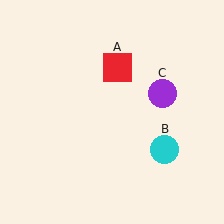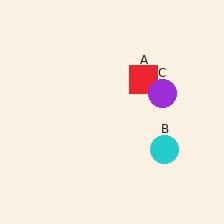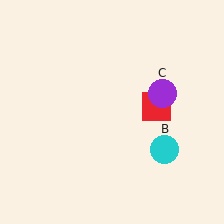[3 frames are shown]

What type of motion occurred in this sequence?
The red square (object A) rotated clockwise around the center of the scene.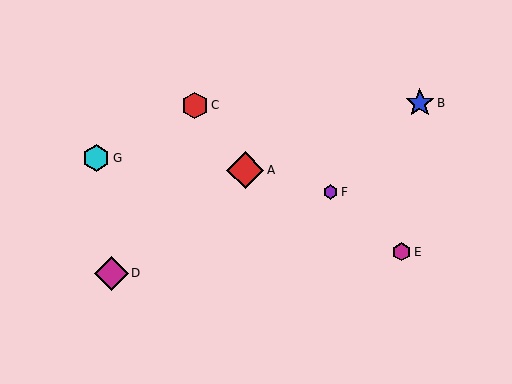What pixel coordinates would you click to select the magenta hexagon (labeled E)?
Click at (402, 252) to select the magenta hexagon E.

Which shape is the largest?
The red diamond (labeled A) is the largest.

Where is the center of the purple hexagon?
The center of the purple hexagon is at (331, 192).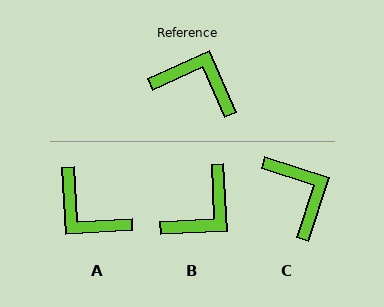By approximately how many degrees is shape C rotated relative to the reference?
Approximately 42 degrees clockwise.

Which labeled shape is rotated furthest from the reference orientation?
A, about 159 degrees away.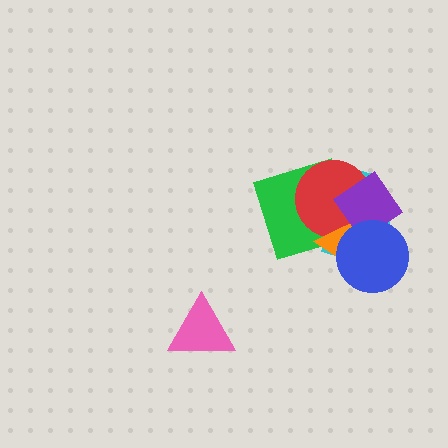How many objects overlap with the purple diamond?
5 objects overlap with the purple diamond.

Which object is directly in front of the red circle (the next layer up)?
The orange triangle is directly in front of the red circle.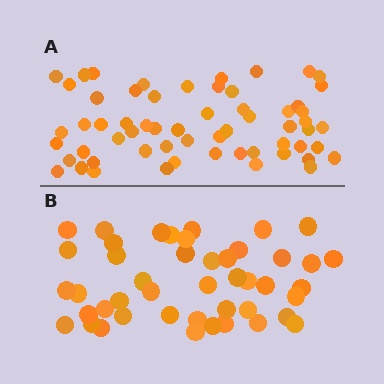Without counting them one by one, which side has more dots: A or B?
Region A (the top region) has more dots.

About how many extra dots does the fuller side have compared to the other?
Region A has approximately 15 more dots than region B.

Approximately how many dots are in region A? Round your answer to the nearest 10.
About 60 dots.